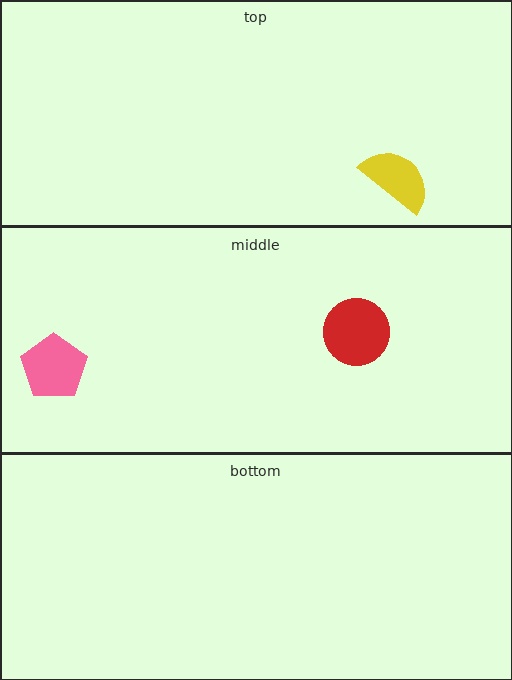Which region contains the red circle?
The middle region.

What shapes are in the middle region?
The red circle, the pink pentagon.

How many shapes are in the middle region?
2.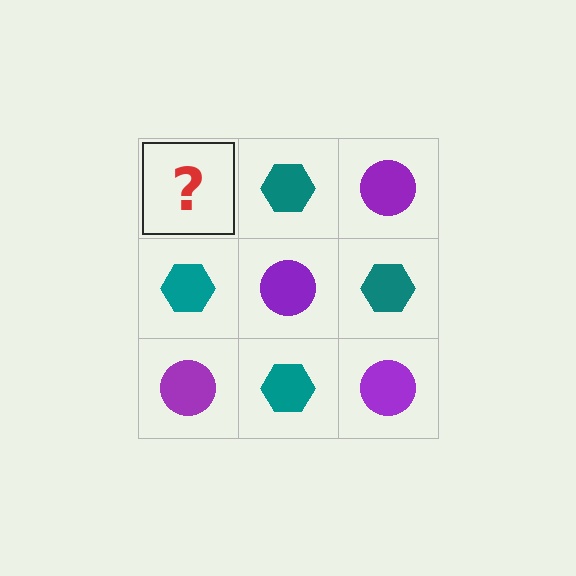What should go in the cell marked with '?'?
The missing cell should contain a purple circle.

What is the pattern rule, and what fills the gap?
The rule is that it alternates purple circle and teal hexagon in a checkerboard pattern. The gap should be filled with a purple circle.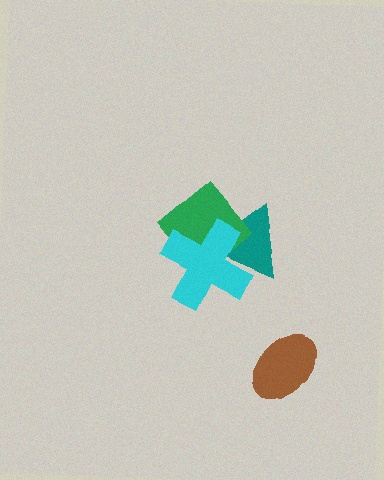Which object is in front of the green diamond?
The cyan cross is in front of the green diamond.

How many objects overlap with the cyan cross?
2 objects overlap with the cyan cross.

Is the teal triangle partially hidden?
Yes, it is partially covered by another shape.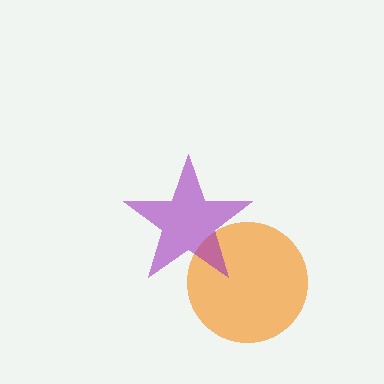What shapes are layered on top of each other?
The layered shapes are: an orange circle, a purple star.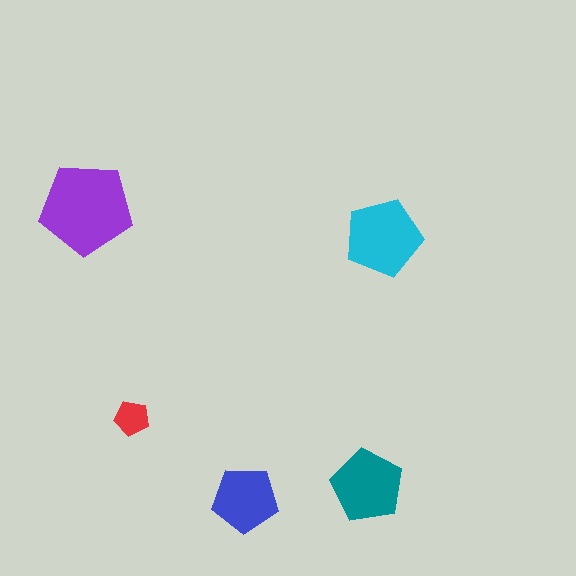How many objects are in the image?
There are 5 objects in the image.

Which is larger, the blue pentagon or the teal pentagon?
The teal one.